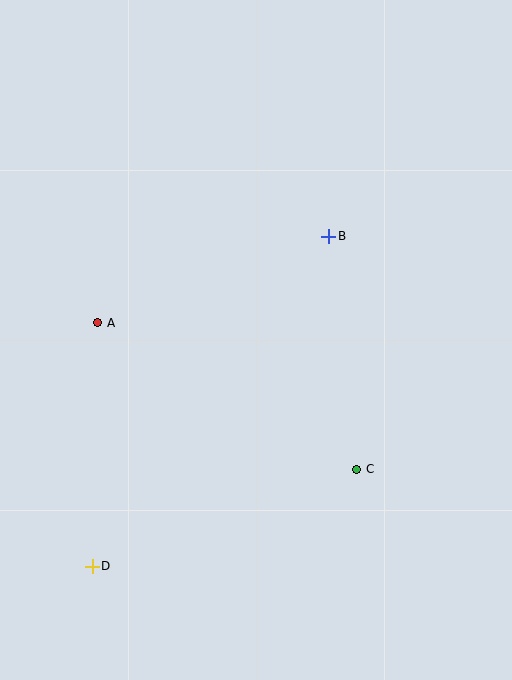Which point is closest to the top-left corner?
Point A is closest to the top-left corner.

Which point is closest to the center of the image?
Point B at (329, 236) is closest to the center.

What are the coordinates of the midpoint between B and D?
The midpoint between B and D is at (211, 401).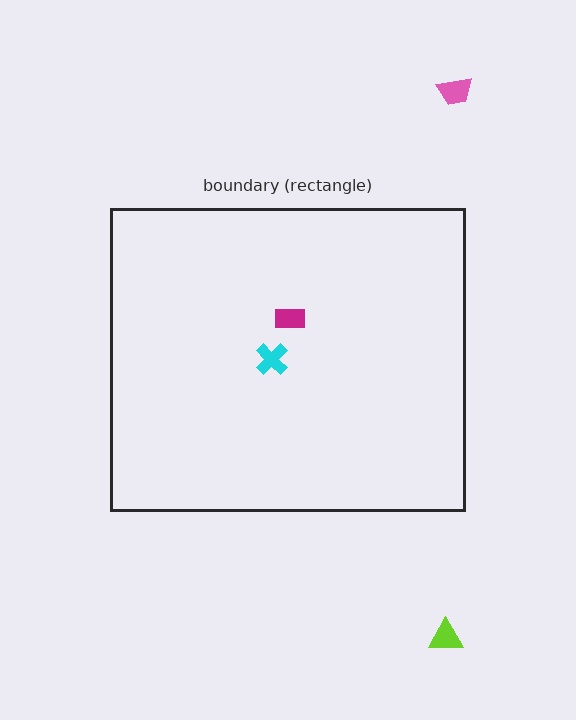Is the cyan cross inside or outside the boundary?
Inside.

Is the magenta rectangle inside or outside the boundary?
Inside.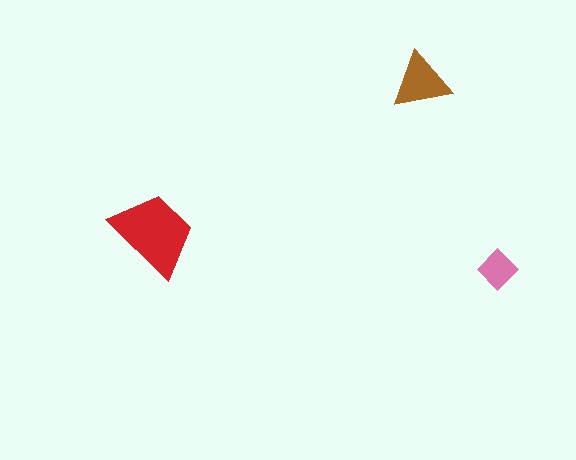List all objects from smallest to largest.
The pink diamond, the brown triangle, the red trapezoid.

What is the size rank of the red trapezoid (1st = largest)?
1st.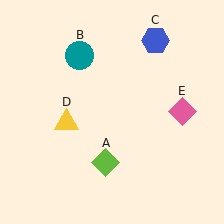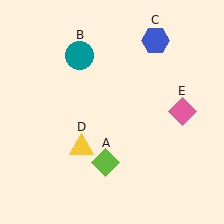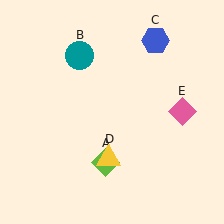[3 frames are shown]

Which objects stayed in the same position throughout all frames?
Lime diamond (object A) and teal circle (object B) and blue hexagon (object C) and pink diamond (object E) remained stationary.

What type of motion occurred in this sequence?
The yellow triangle (object D) rotated counterclockwise around the center of the scene.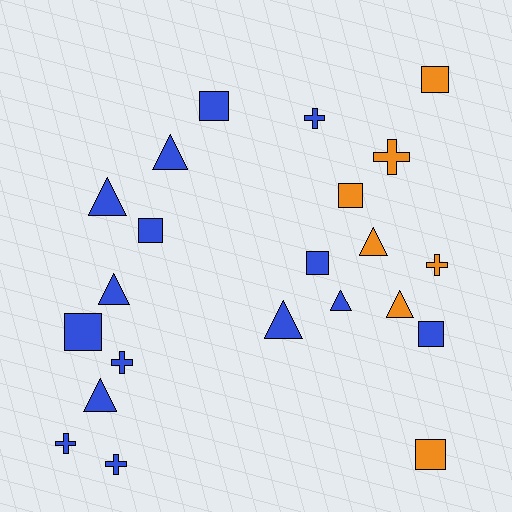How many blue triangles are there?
There are 6 blue triangles.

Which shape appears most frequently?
Square, with 8 objects.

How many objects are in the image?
There are 22 objects.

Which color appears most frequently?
Blue, with 15 objects.